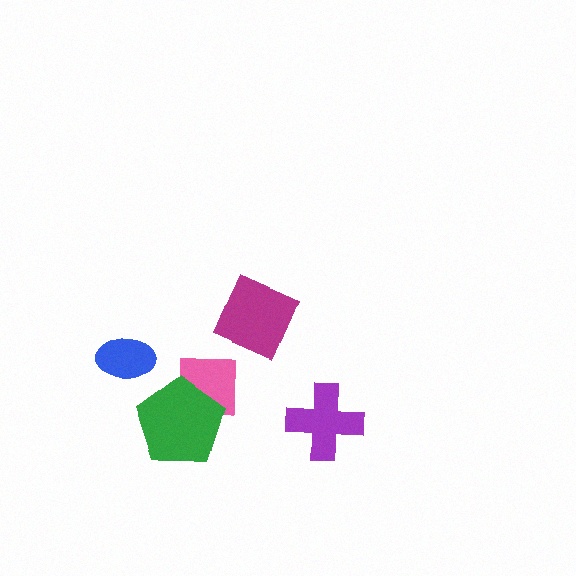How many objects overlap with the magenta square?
0 objects overlap with the magenta square.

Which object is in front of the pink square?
The green pentagon is in front of the pink square.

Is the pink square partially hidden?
Yes, it is partially covered by another shape.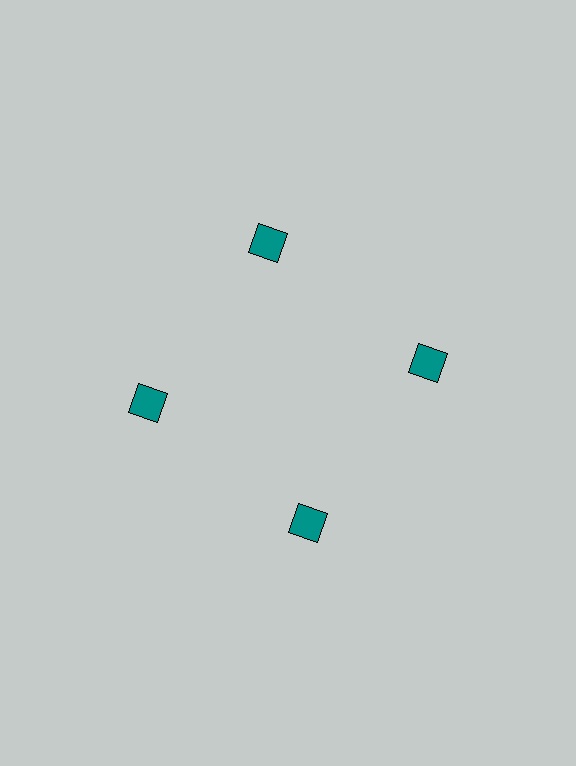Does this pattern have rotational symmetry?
Yes, this pattern has 4-fold rotational symmetry. It looks the same after rotating 90 degrees around the center.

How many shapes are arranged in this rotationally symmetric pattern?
There are 4 shapes, arranged in 4 groups of 1.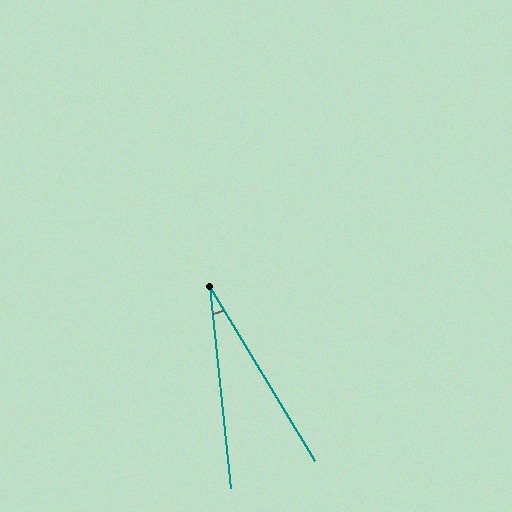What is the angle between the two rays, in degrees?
Approximately 25 degrees.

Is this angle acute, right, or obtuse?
It is acute.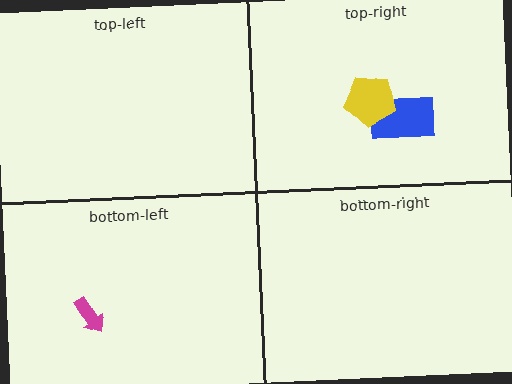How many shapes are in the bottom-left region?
1.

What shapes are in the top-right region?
The blue rectangle, the yellow pentagon.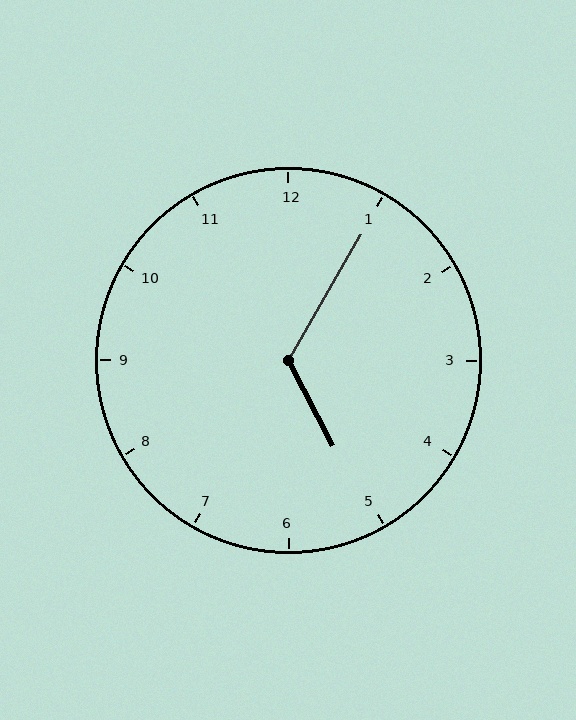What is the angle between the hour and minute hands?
Approximately 122 degrees.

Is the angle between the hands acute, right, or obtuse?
It is obtuse.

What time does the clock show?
5:05.